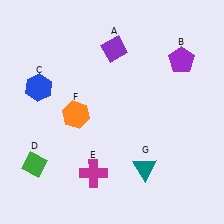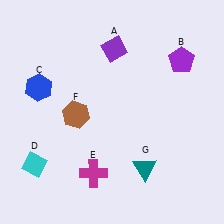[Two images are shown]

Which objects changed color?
D changed from green to cyan. F changed from orange to brown.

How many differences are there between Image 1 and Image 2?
There are 2 differences between the two images.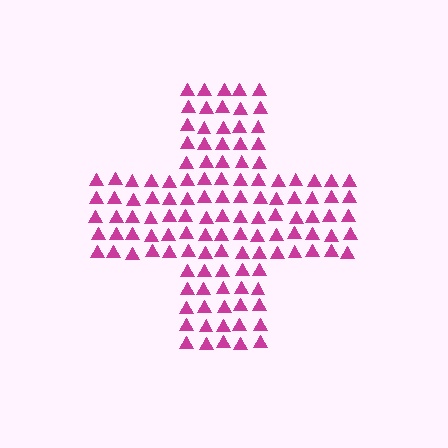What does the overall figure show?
The overall figure shows a cross.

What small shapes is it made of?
It is made of small triangles.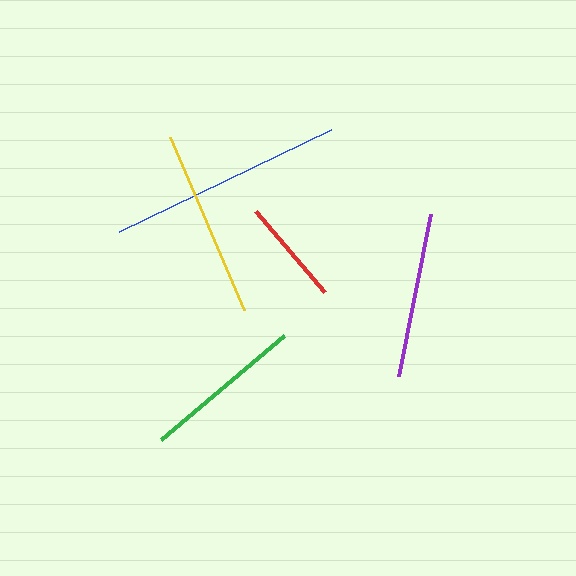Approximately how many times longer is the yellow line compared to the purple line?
The yellow line is approximately 1.1 times the length of the purple line.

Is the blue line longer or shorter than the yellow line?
The blue line is longer than the yellow line.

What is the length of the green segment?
The green segment is approximately 161 pixels long.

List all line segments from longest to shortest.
From longest to shortest: blue, yellow, purple, green, red.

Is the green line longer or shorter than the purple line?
The purple line is longer than the green line.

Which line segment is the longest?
The blue line is the longest at approximately 235 pixels.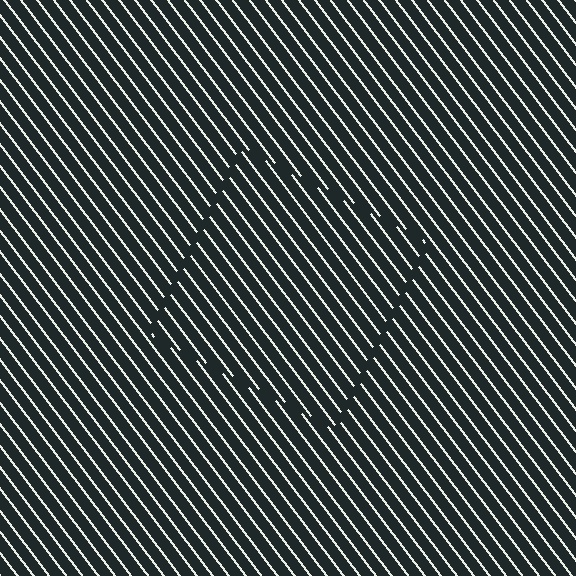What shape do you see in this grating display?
An illusory square. The interior of the shape contains the same grating, shifted by half a period — the contour is defined by the phase discontinuity where line-ends from the inner and outer gratings abut.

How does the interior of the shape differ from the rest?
The interior of the shape contains the same grating, shifted by half a period — the contour is defined by the phase discontinuity where line-ends from the inner and outer gratings abut.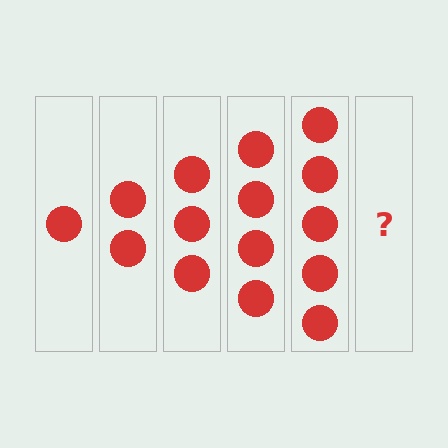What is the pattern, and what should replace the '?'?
The pattern is that each step adds one more circle. The '?' should be 6 circles.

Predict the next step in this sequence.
The next step is 6 circles.